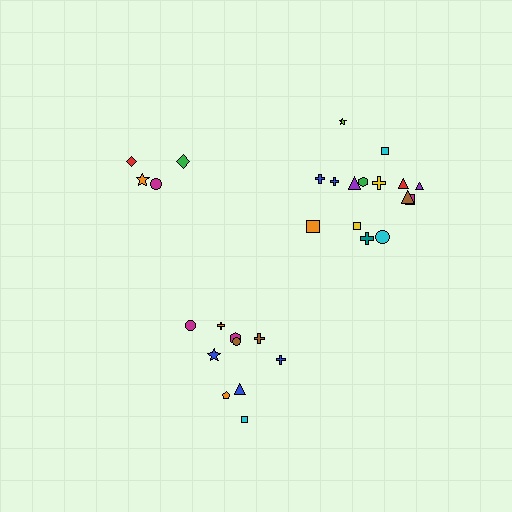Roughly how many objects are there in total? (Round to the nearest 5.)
Roughly 30 objects in total.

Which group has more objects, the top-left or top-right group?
The top-right group.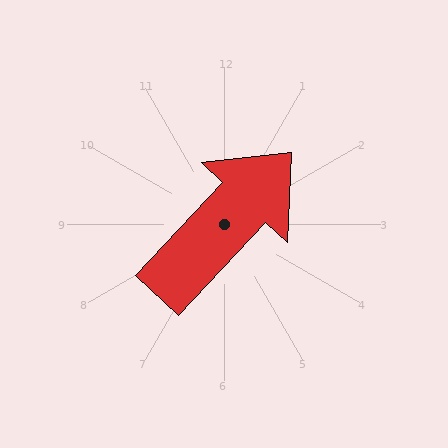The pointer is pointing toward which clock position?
Roughly 1 o'clock.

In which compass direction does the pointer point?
Northeast.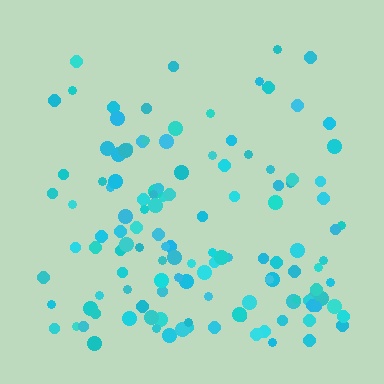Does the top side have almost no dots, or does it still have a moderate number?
Still a moderate number, just noticeably fewer than the bottom.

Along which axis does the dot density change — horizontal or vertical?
Vertical.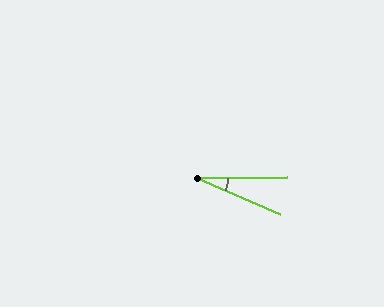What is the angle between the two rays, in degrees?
Approximately 24 degrees.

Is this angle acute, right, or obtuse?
It is acute.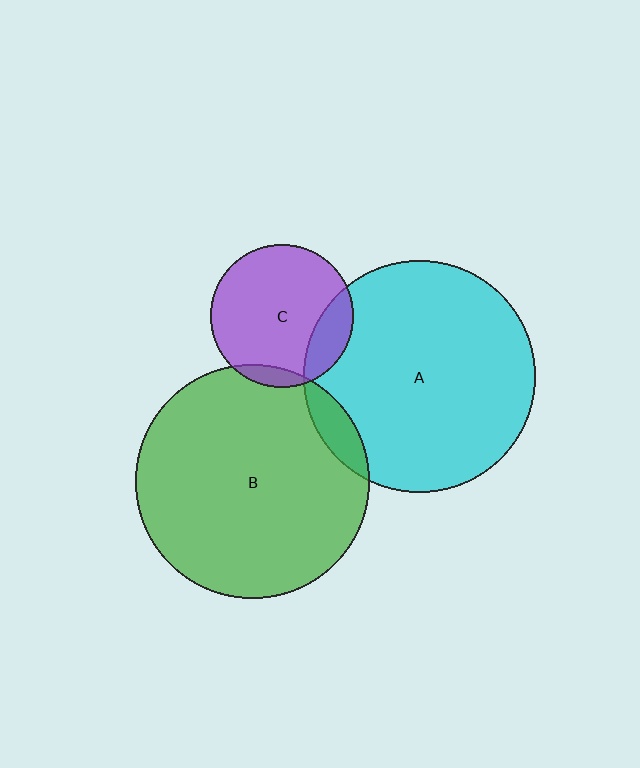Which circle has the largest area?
Circle B (green).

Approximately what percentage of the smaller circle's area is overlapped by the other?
Approximately 5%.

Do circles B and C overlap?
Yes.